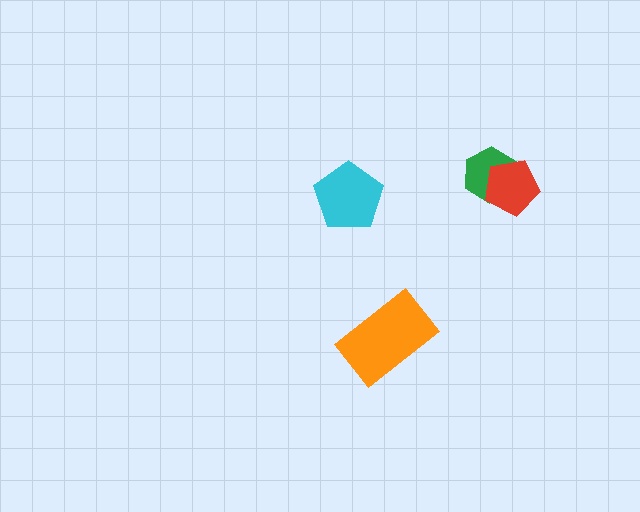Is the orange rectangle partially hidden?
No, no other shape covers it.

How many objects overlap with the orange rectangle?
0 objects overlap with the orange rectangle.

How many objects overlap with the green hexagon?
1 object overlaps with the green hexagon.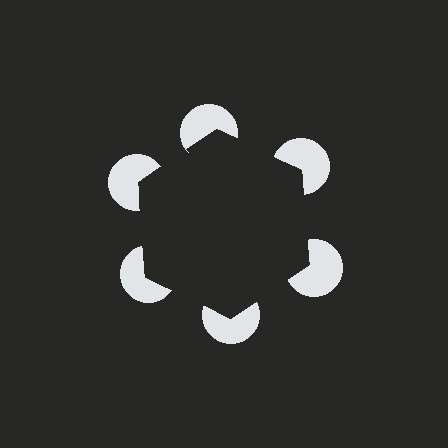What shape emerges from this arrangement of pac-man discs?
An illusory hexagon — its edges are inferred from the aligned wedge cuts in the pac-man discs, not physically drawn.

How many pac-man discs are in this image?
There are 6 — one at each vertex of the illusory hexagon.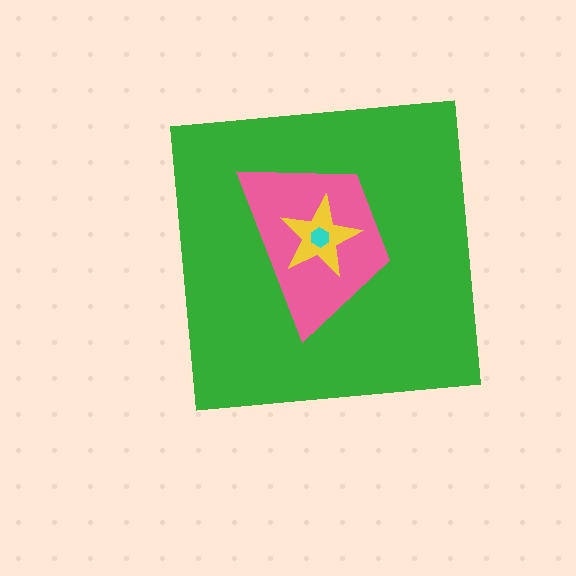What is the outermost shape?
The green square.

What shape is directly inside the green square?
The pink trapezoid.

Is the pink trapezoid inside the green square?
Yes.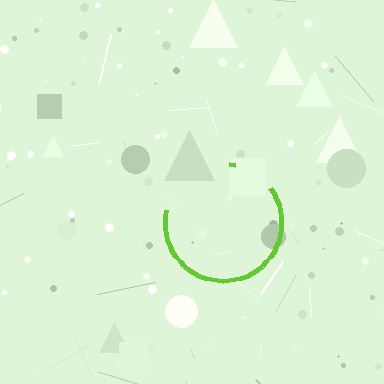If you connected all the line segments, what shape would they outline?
They would outline a circle.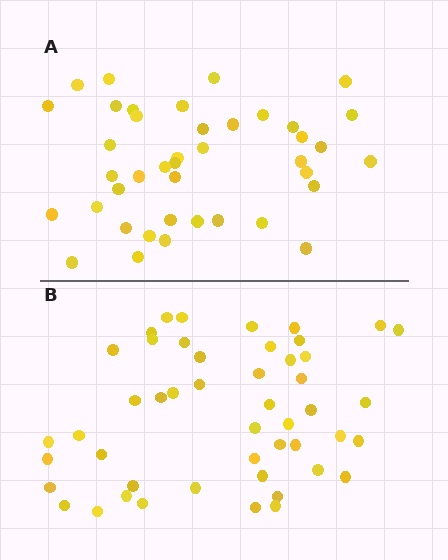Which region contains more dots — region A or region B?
Region B (the bottom region) has more dots.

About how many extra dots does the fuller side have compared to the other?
Region B has roughly 8 or so more dots than region A.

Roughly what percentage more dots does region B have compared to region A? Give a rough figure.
About 15% more.